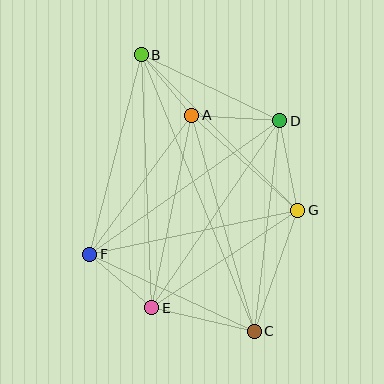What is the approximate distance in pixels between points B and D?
The distance between B and D is approximately 153 pixels.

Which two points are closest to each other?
Points A and B are closest to each other.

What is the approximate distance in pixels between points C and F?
The distance between C and F is approximately 181 pixels.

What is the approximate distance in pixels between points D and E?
The distance between D and E is approximately 226 pixels.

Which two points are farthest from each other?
Points B and C are farthest from each other.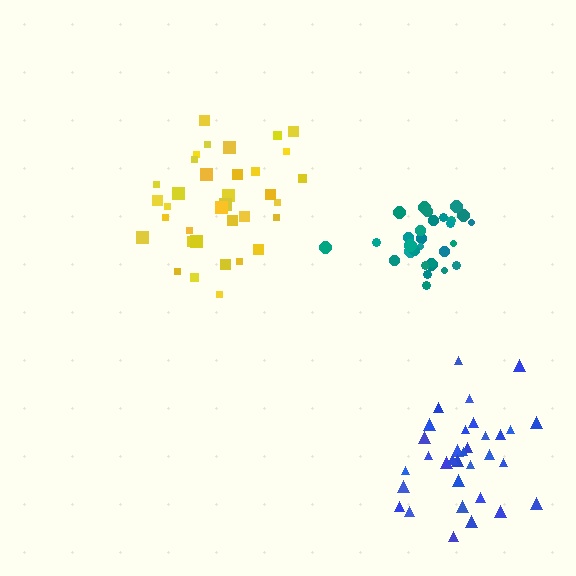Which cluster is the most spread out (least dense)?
Blue.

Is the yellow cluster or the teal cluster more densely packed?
Teal.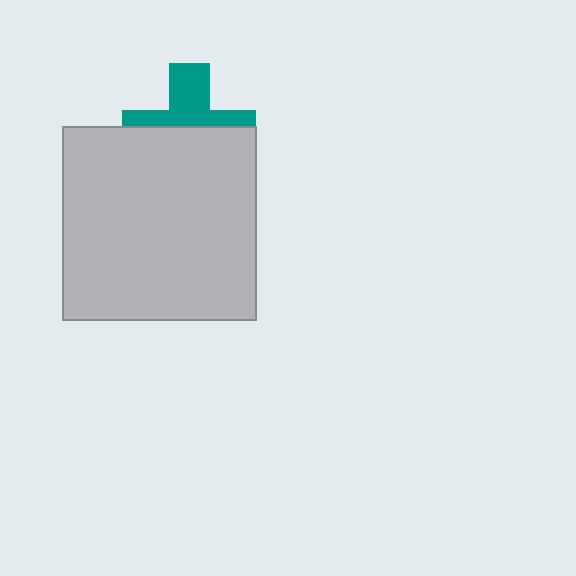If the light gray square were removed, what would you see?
You would see the complete teal cross.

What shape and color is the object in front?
The object in front is a light gray square.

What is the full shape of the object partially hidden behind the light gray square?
The partially hidden object is a teal cross.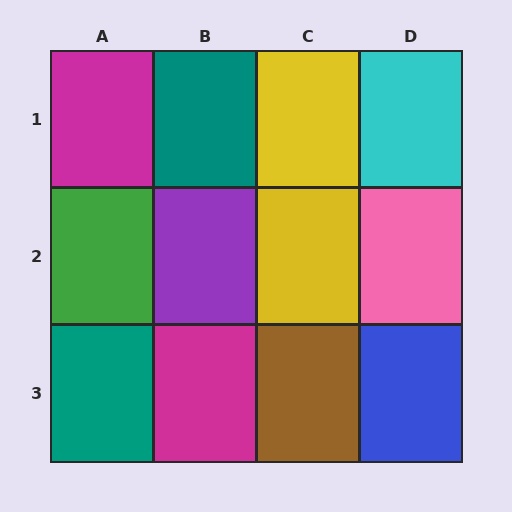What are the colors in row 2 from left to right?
Green, purple, yellow, pink.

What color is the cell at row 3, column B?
Magenta.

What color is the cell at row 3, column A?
Teal.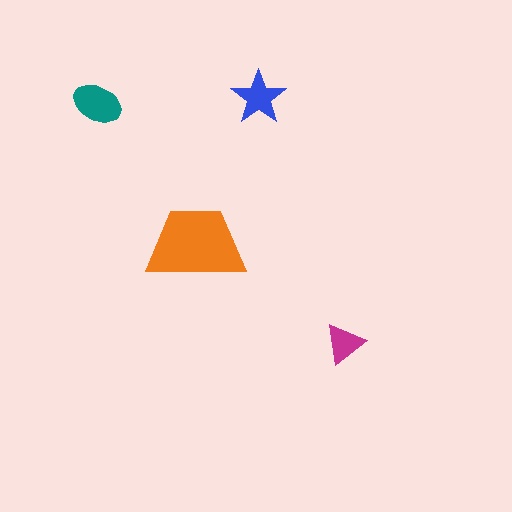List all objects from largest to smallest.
The orange trapezoid, the teal ellipse, the blue star, the magenta triangle.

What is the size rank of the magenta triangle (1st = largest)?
4th.